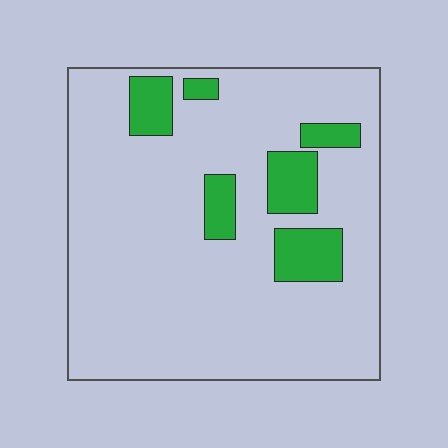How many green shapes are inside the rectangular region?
6.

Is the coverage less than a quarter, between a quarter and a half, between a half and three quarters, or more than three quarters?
Less than a quarter.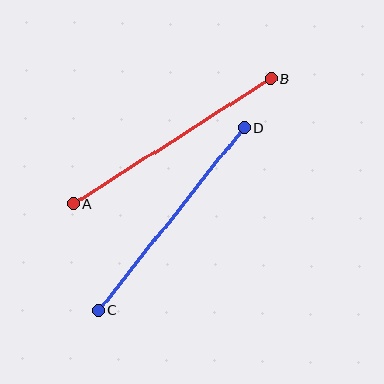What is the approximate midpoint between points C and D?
The midpoint is at approximately (171, 219) pixels.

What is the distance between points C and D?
The distance is approximately 234 pixels.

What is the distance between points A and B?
The distance is approximately 234 pixels.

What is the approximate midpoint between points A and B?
The midpoint is at approximately (172, 141) pixels.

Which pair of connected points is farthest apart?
Points A and B are farthest apart.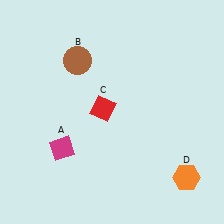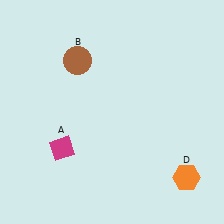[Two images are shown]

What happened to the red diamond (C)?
The red diamond (C) was removed in Image 2. It was in the top-left area of Image 1.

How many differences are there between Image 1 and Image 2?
There is 1 difference between the two images.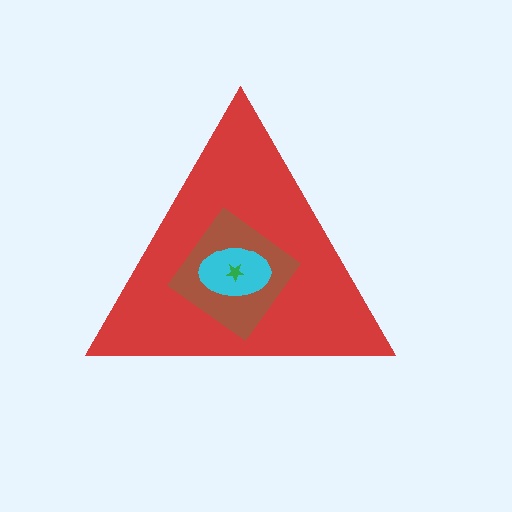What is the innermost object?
The green star.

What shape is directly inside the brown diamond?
The cyan ellipse.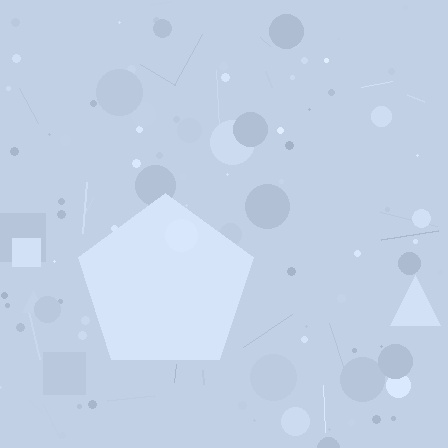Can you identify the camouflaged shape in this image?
The camouflaged shape is a pentagon.